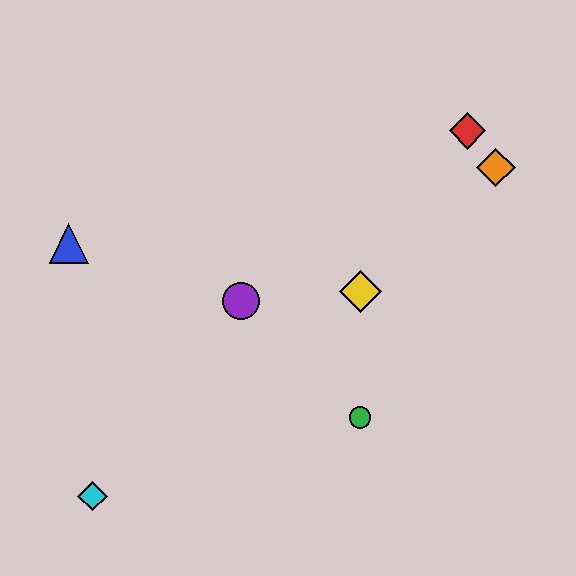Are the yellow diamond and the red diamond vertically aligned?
No, the yellow diamond is at x≈360 and the red diamond is at x≈468.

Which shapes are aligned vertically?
The green circle, the yellow diamond are aligned vertically.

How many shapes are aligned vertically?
2 shapes (the green circle, the yellow diamond) are aligned vertically.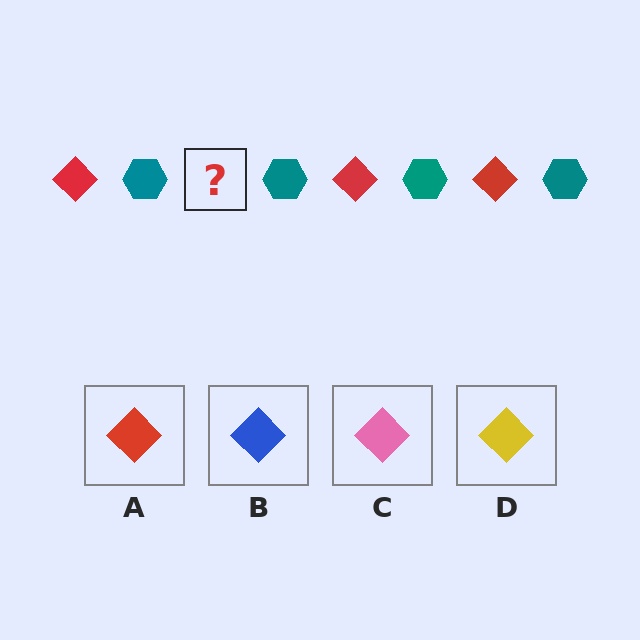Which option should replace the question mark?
Option A.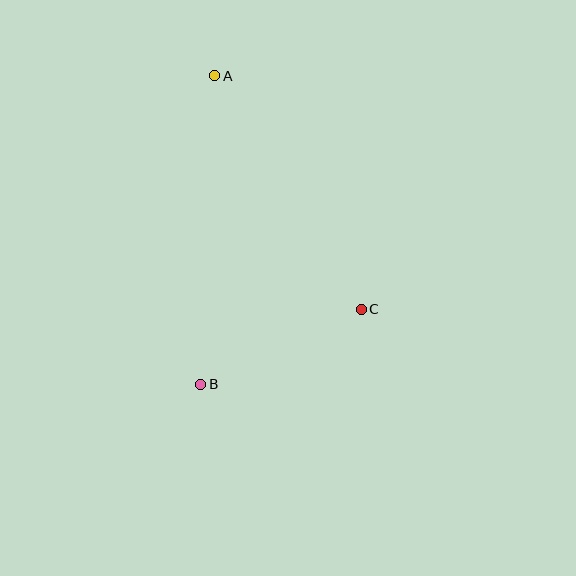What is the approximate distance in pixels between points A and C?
The distance between A and C is approximately 275 pixels.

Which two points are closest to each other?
Points B and C are closest to each other.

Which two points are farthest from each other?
Points A and B are farthest from each other.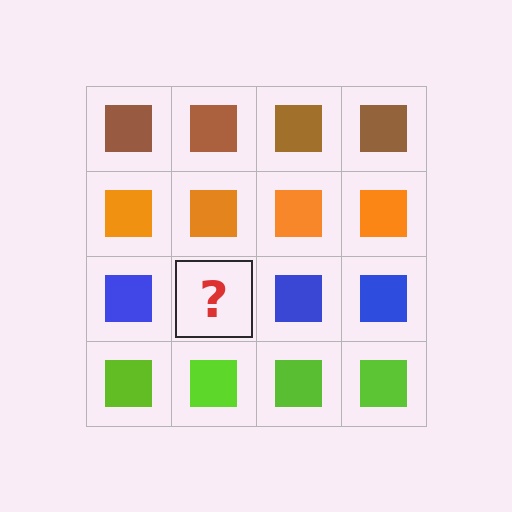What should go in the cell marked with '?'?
The missing cell should contain a blue square.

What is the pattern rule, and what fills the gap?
The rule is that each row has a consistent color. The gap should be filled with a blue square.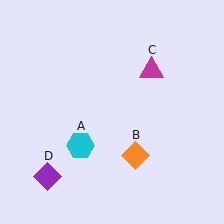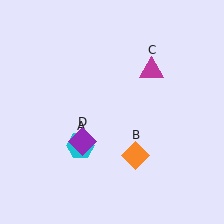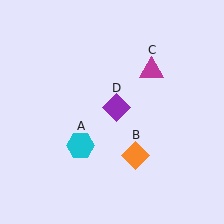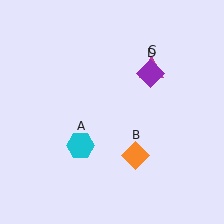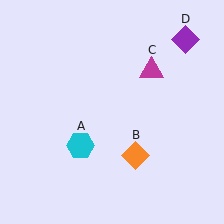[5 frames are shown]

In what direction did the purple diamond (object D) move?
The purple diamond (object D) moved up and to the right.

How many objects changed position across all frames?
1 object changed position: purple diamond (object D).